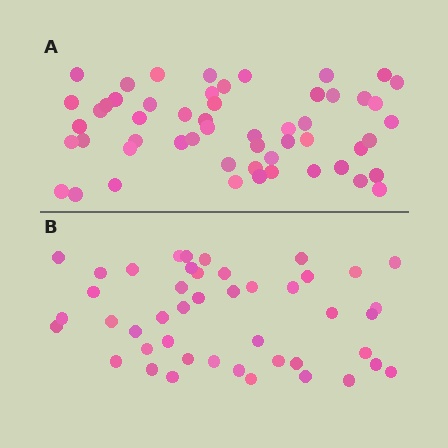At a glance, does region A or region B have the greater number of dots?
Region A (the top region) has more dots.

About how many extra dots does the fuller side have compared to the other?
Region A has roughly 8 or so more dots than region B.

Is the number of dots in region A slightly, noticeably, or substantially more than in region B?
Region A has only slightly more — the two regions are fairly close. The ratio is roughly 1.2 to 1.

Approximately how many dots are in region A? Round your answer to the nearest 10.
About 50 dots. (The exact count is 54, which rounds to 50.)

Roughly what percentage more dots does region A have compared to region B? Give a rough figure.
About 20% more.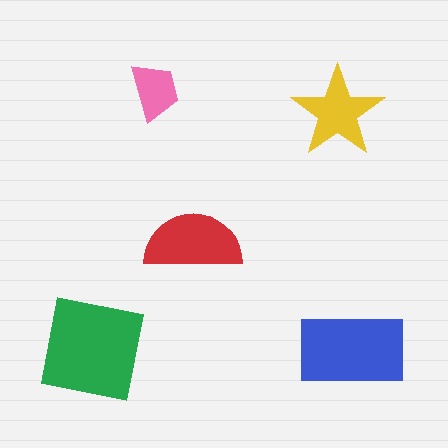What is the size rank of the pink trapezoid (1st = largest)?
5th.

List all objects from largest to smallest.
The green square, the blue rectangle, the red semicircle, the yellow star, the pink trapezoid.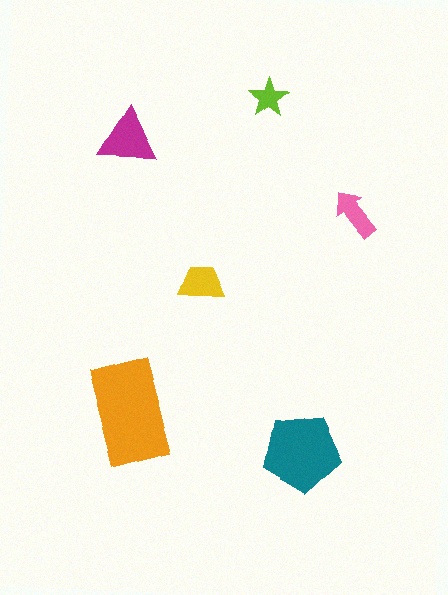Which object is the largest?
The orange rectangle.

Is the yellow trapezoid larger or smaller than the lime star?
Larger.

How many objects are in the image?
There are 6 objects in the image.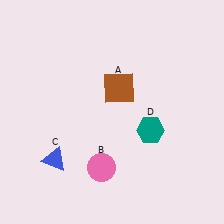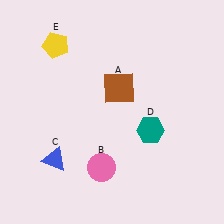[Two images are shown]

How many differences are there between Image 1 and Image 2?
There is 1 difference between the two images.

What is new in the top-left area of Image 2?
A yellow pentagon (E) was added in the top-left area of Image 2.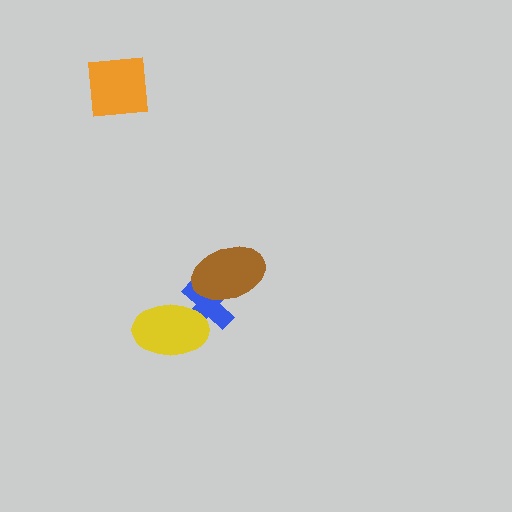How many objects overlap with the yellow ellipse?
1 object overlaps with the yellow ellipse.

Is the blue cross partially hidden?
Yes, it is partially covered by another shape.